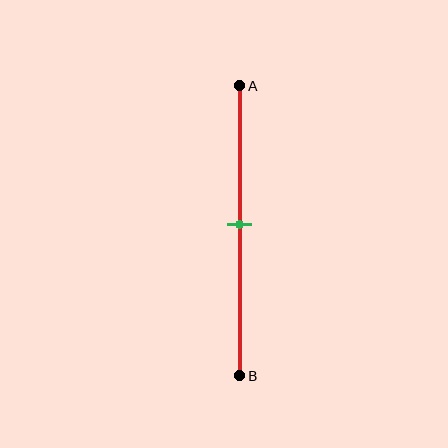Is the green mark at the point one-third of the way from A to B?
No, the mark is at about 50% from A, not at the 33% one-third point.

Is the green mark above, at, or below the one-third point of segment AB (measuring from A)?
The green mark is below the one-third point of segment AB.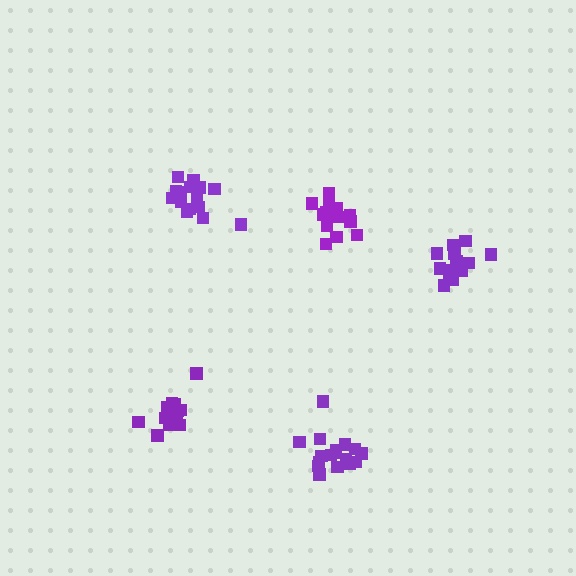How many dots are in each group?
Group 1: 18 dots, Group 2: 14 dots, Group 3: 15 dots, Group 4: 16 dots, Group 5: 17 dots (80 total).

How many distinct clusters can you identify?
There are 5 distinct clusters.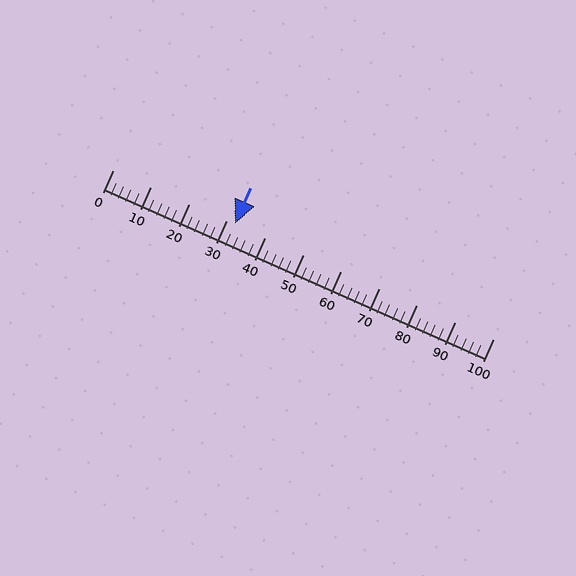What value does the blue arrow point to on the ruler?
The blue arrow points to approximately 32.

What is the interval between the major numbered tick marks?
The major tick marks are spaced 10 units apart.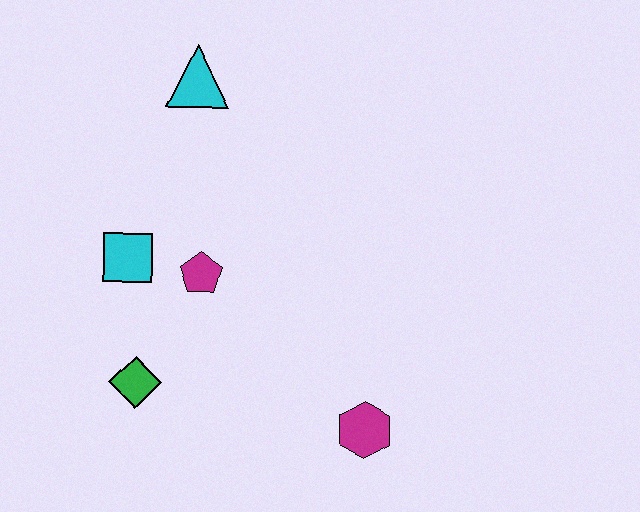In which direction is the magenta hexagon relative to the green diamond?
The magenta hexagon is to the right of the green diamond.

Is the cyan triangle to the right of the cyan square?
Yes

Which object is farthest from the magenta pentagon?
The magenta hexagon is farthest from the magenta pentagon.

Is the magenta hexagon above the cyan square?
No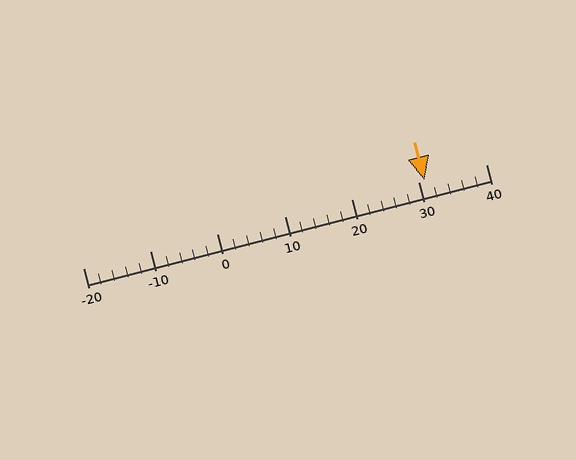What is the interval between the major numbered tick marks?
The major tick marks are spaced 10 units apart.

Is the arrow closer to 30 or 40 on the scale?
The arrow is closer to 30.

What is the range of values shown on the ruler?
The ruler shows values from -20 to 40.